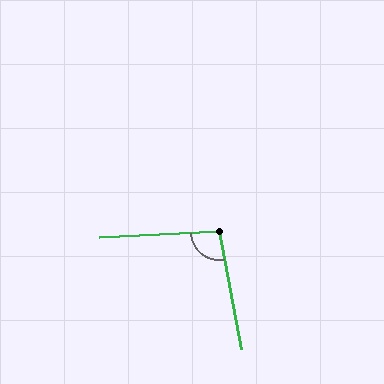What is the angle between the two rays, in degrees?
Approximately 98 degrees.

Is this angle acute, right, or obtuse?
It is obtuse.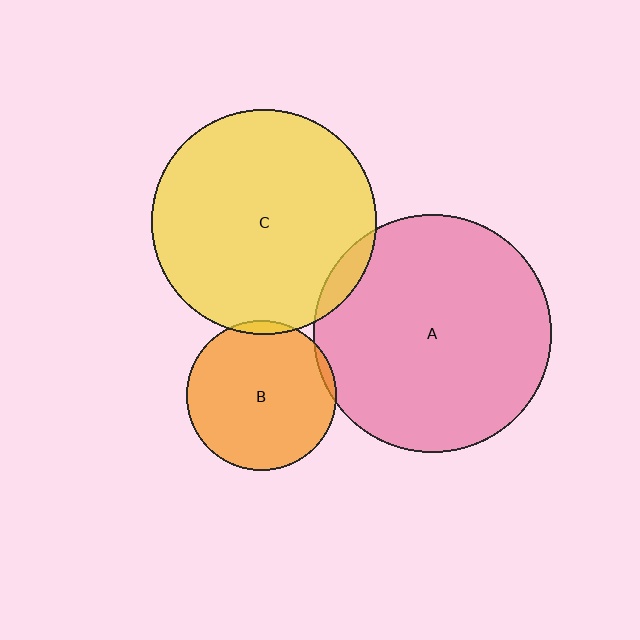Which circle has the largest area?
Circle A (pink).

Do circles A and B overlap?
Yes.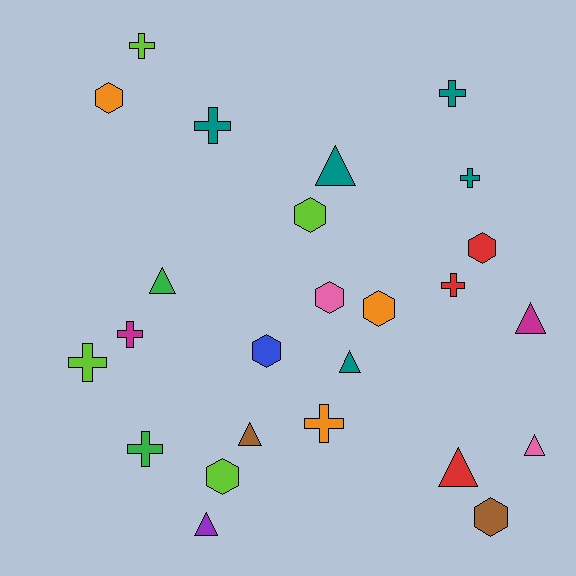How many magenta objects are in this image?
There are 2 magenta objects.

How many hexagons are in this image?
There are 8 hexagons.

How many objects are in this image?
There are 25 objects.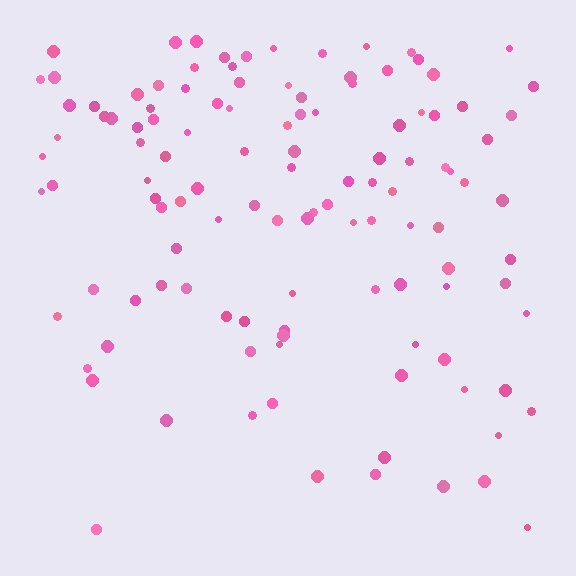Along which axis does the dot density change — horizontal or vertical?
Vertical.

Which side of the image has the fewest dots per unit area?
The bottom.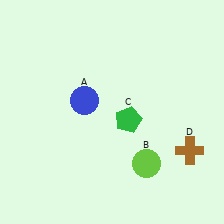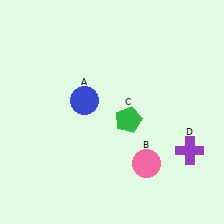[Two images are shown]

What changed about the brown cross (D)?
In Image 1, D is brown. In Image 2, it changed to purple.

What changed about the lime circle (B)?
In Image 1, B is lime. In Image 2, it changed to pink.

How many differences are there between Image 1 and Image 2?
There are 2 differences between the two images.